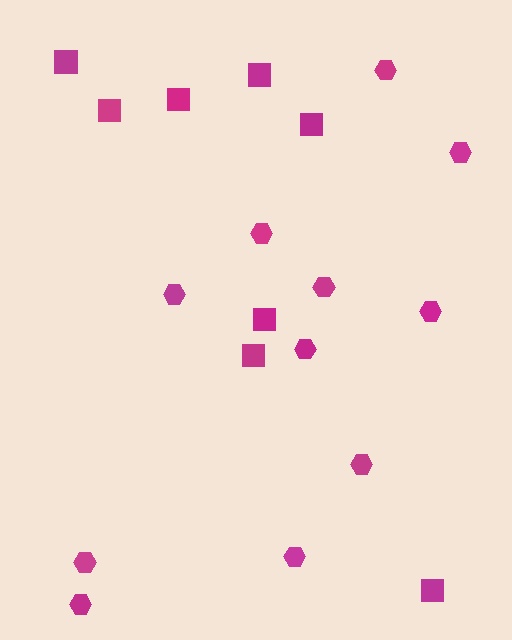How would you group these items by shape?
There are 2 groups: one group of squares (8) and one group of hexagons (11).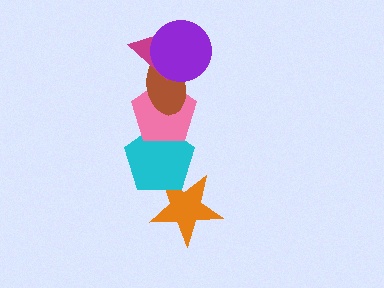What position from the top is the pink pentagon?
The pink pentagon is 4th from the top.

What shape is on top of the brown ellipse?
The magenta triangle is on top of the brown ellipse.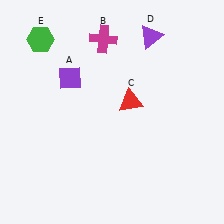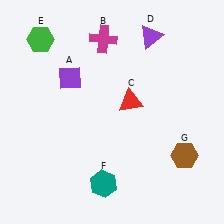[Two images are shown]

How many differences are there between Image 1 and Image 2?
There are 2 differences between the two images.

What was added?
A teal hexagon (F), a brown hexagon (G) were added in Image 2.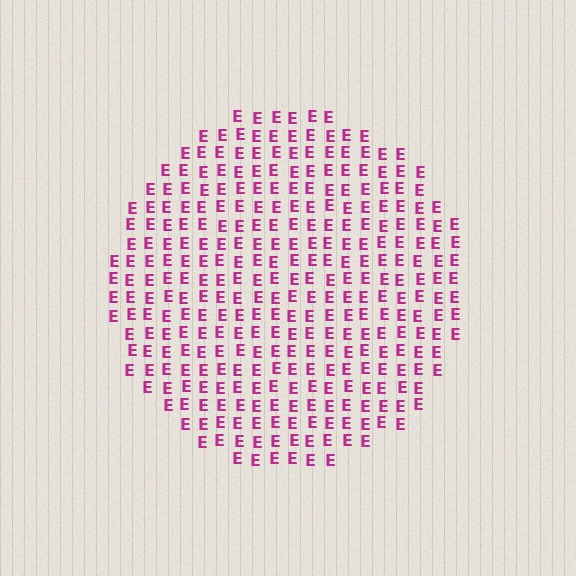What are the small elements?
The small elements are letter E's.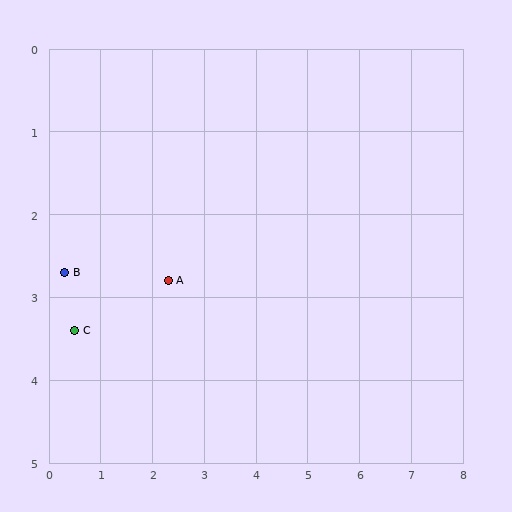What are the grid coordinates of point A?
Point A is at approximately (2.3, 2.8).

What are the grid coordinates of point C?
Point C is at approximately (0.5, 3.4).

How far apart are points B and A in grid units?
Points B and A are about 2.0 grid units apart.